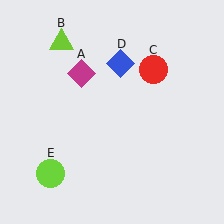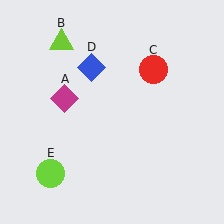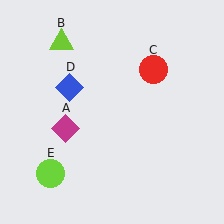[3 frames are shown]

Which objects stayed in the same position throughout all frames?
Lime triangle (object B) and red circle (object C) and lime circle (object E) remained stationary.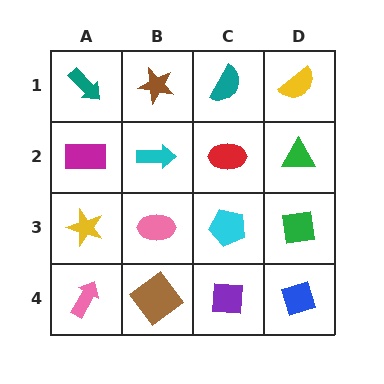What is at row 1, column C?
A teal semicircle.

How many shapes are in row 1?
4 shapes.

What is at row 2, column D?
A green triangle.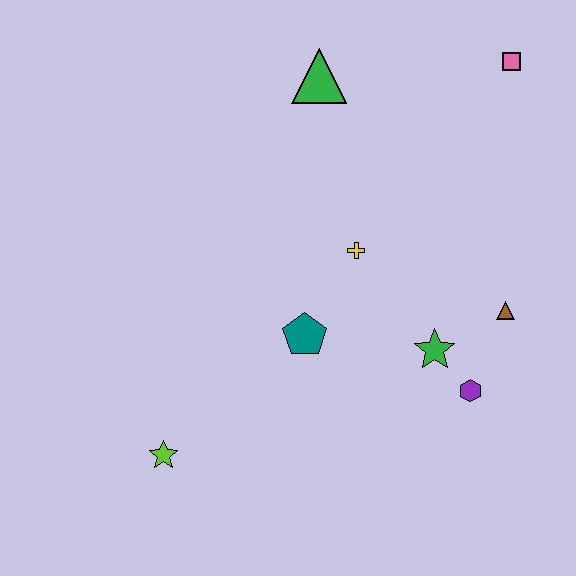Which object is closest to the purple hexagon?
The green star is closest to the purple hexagon.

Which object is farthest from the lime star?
The pink square is farthest from the lime star.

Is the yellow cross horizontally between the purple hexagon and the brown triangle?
No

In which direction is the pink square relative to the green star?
The pink square is above the green star.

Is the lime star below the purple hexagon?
Yes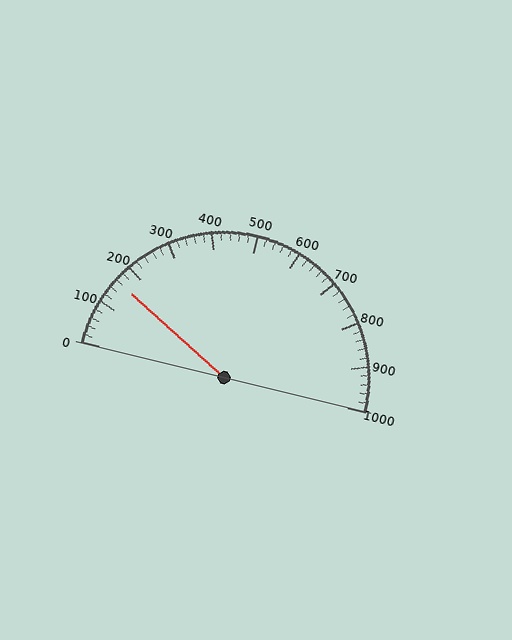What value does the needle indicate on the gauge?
The needle indicates approximately 160.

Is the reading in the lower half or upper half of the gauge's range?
The reading is in the lower half of the range (0 to 1000).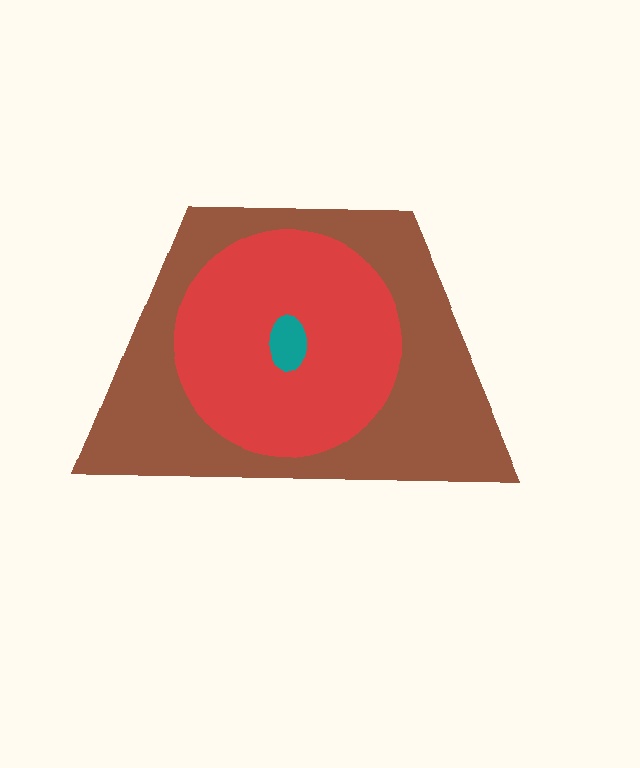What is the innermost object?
The teal ellipse.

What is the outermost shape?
The brown trapezoid.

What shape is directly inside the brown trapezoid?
The red circle.